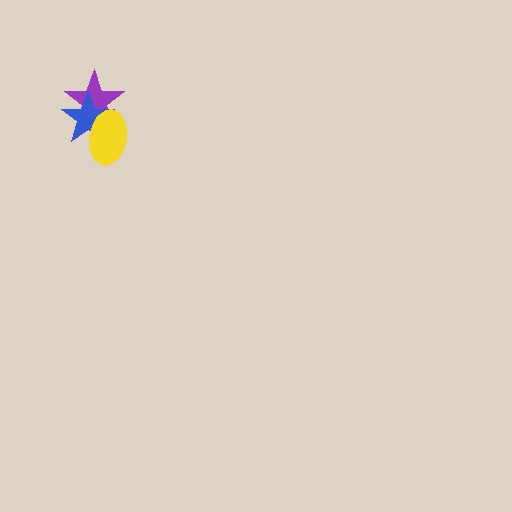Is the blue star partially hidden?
Yes, it is partially covered by another shape.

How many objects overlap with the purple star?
2 objects overlap with the purple star.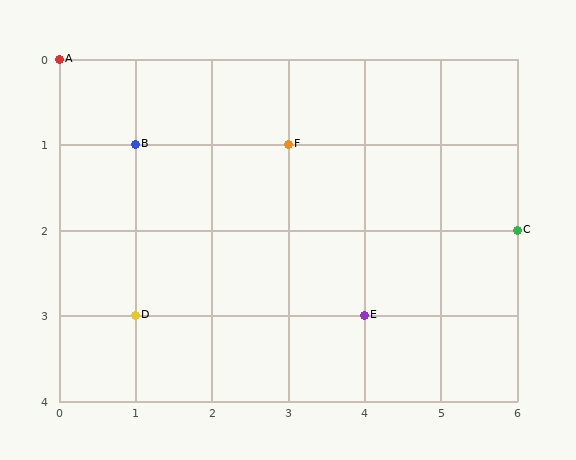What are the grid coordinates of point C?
Point C is at grid coordinates (6, 2).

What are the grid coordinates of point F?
Point F is at grid coordinates (3, 1).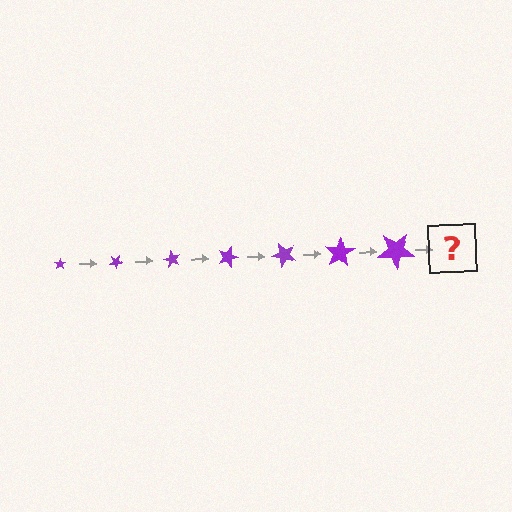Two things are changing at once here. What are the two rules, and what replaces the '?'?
The two rules are that the star grows larger each step and it rotates 30 degrees each step. The '?' should be a star, larger than the previous one and rotated 210 degrees from the start.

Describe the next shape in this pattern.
It should be a star, larger than the previous one and rotated 210 degrees from the start.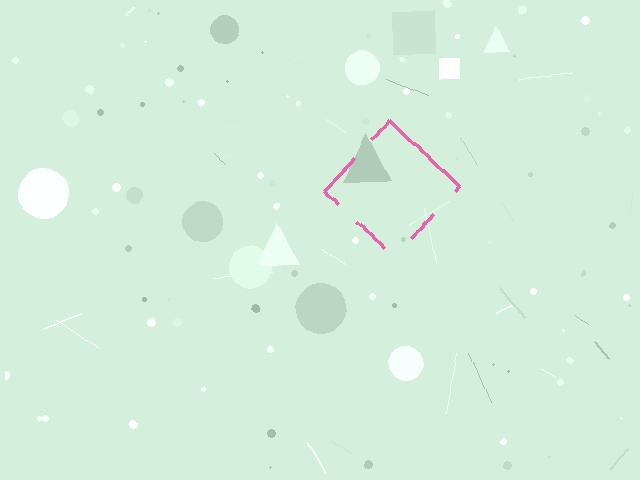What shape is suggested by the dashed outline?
The dashed outline suggests a diamond.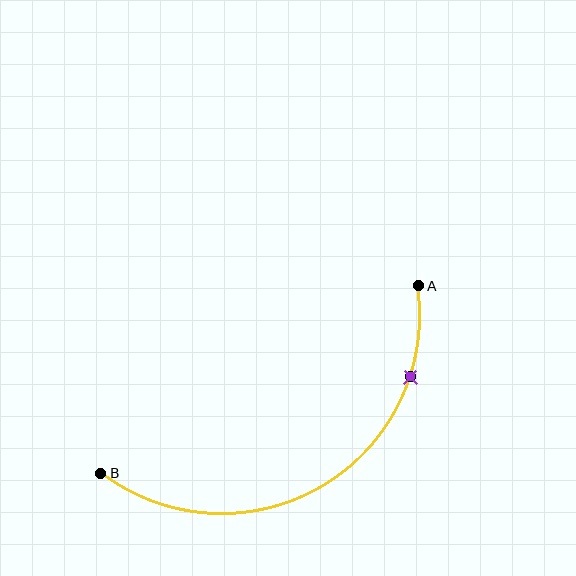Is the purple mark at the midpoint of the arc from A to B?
No. The purple mark lies on the arc but is closer to endpoint A. The arc midpoint would be at the point on the curve equidistant along the arc from both A and B.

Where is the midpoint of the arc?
The arc midpoint is the point on the curve farthest from the straight line joining A and B. It sits below that line.